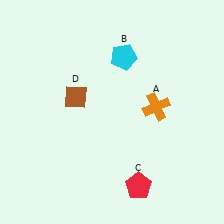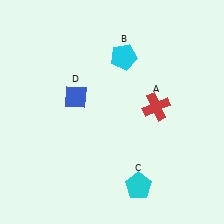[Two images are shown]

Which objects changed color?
A changed from orange to red. C changed from red to cyan. D changed from brown to blue.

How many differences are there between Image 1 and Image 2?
There are 3 differences between the two images.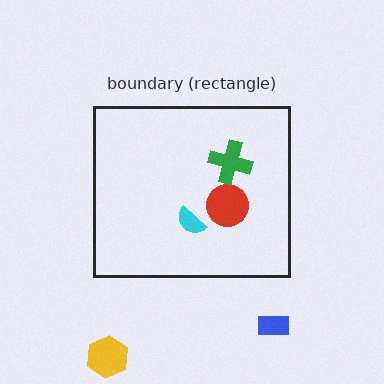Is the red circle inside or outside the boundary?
Inside.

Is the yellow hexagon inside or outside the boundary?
Outside.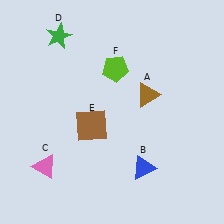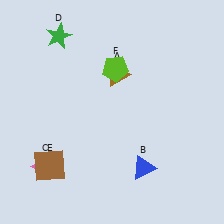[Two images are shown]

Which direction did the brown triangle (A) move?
The brown triangle (A) moved left.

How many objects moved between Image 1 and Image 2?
2 objects moved between the two images.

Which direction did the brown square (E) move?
The brown square (E) moved left.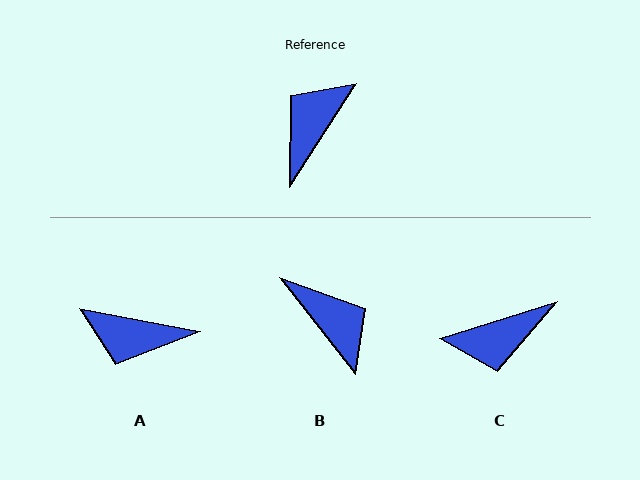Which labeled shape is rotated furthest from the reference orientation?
C, about 140 degrees away.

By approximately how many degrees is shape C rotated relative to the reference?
Approximately 140 degrees counter-clockwise.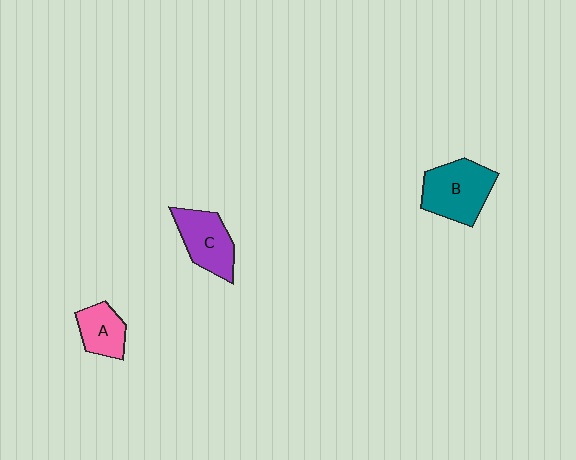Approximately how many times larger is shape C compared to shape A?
Approximately 1.4 times.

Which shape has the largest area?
Shape B (teal).